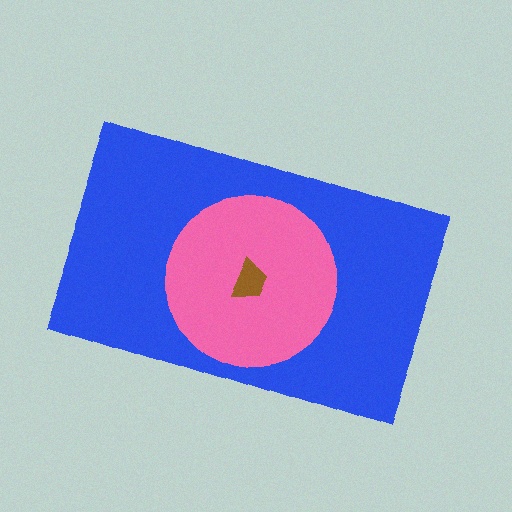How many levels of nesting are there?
3.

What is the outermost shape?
The blue rectangle.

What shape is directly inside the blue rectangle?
The pink circle.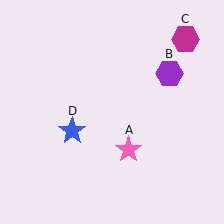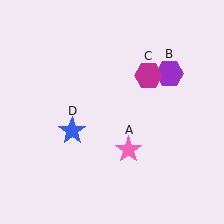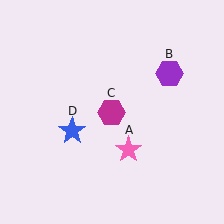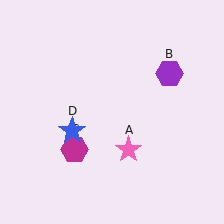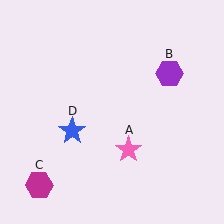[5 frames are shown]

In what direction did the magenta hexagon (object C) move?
The magenta hexagon (object C) moved down and to the left.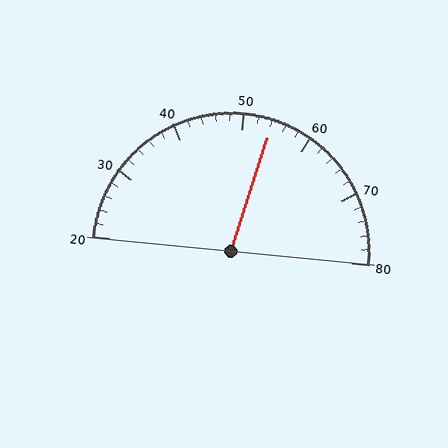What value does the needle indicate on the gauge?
The needle indicates approximately 54.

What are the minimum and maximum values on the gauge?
The gauge ranges from 20 to 80.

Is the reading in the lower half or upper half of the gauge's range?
The reading is in the upper half of the range (20 to 80).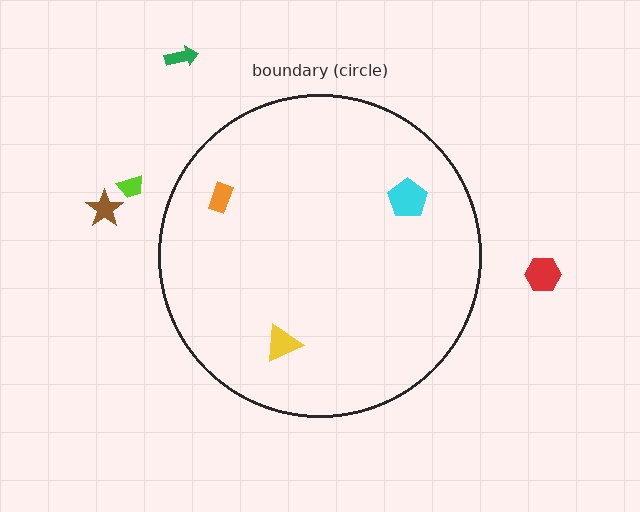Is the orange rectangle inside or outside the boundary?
Inside.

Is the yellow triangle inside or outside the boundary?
Inside.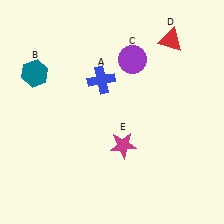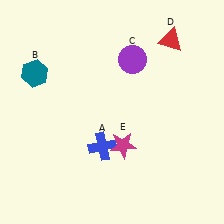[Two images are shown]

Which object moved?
The blue cross (A) moved down.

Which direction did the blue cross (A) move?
The blue cross (A) moved down.